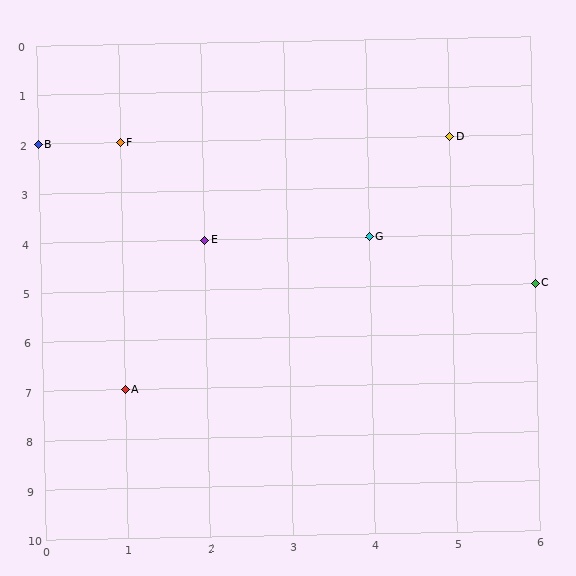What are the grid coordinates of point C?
Point C is at grid coordinates (6, 5).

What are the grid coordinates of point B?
Point B is at grid coordinates (0, 2).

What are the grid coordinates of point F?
Point F is at grid coordinates (1, 2).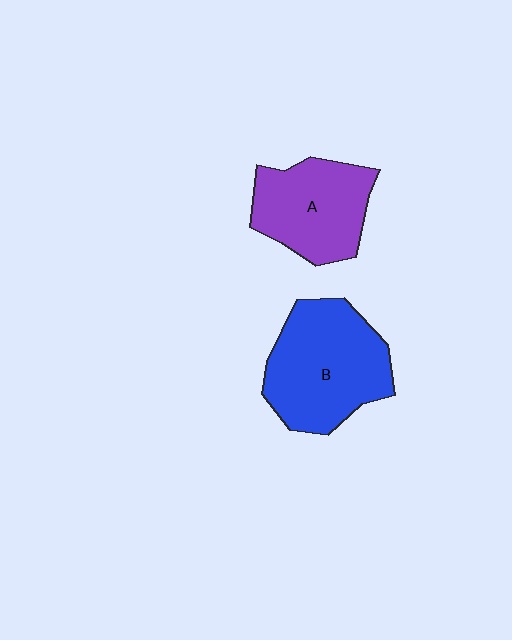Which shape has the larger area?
Shape B (blue).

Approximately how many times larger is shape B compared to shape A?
Approximately 1.3 times.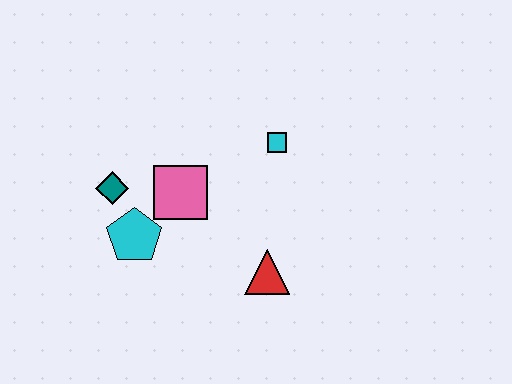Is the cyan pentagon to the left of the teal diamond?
No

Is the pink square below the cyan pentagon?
No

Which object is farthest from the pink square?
The red triangle is farthest from the pink square.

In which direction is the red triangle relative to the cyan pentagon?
The red triangle is to the right of the cyan pentagon.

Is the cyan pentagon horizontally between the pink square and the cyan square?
No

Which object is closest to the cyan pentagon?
The teal diamond is closest to the cyan pentagon.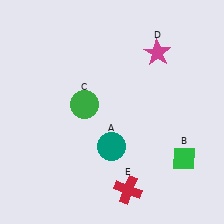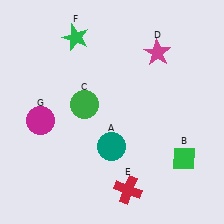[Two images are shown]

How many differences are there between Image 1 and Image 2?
There are 2 differences between the two images.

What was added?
A green star (F), a magenta circle (G) were added in Image 2.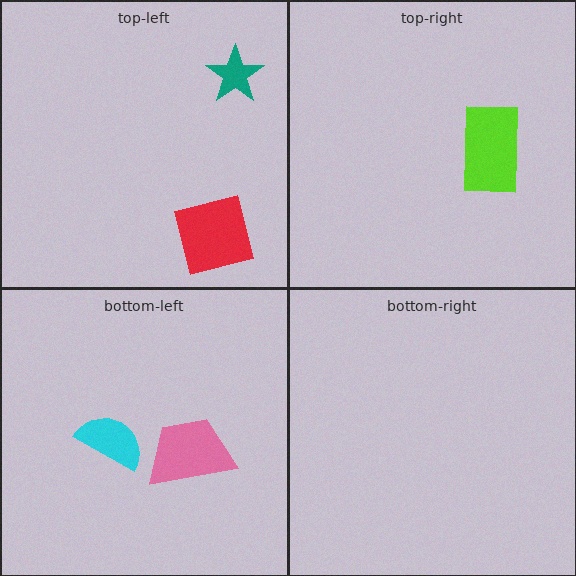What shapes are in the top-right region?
The lime rectangle.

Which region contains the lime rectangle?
The top-right region.